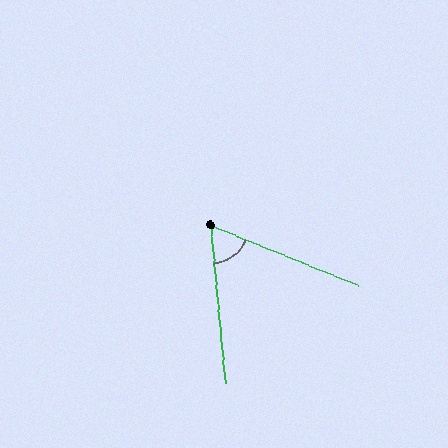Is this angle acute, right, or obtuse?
It is acute.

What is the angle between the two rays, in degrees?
Approximately 63 degrees.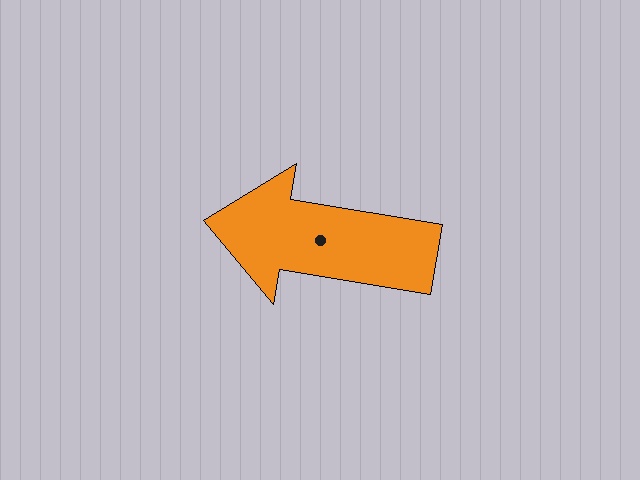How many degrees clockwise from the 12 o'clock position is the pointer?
Approximately 280 degrees.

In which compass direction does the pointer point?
West.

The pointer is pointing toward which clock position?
Roughly 9 o'clock.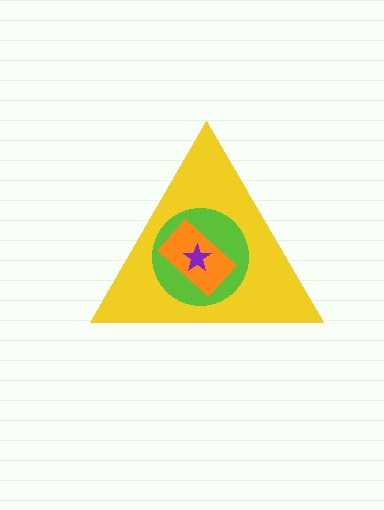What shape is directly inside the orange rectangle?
The purple star.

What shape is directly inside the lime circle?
The orange rectangle.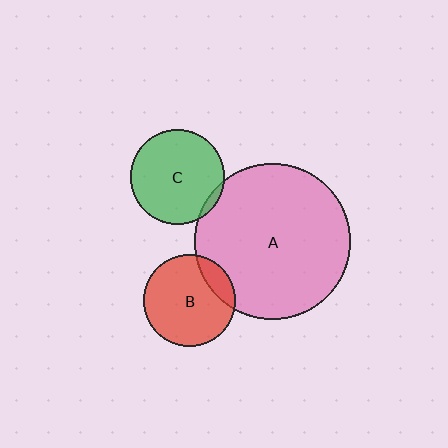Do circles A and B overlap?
Yes.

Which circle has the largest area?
Circle A (pink).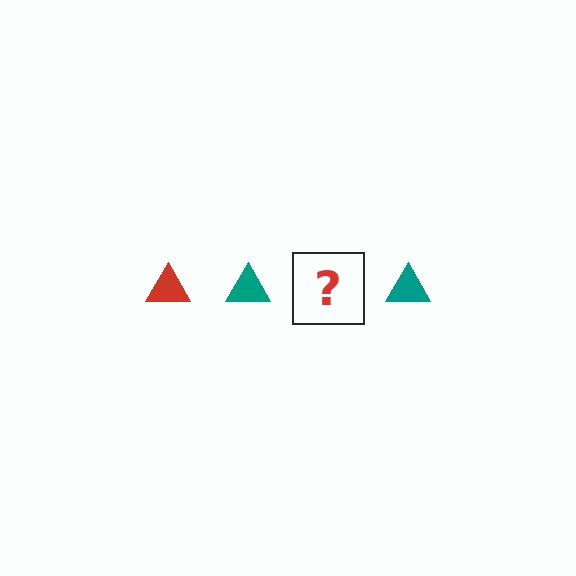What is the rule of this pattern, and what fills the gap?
The rule is that the pattern cycles through red, teal triangles. The gap should be filled with a red triangle.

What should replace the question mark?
The question mark should be replaced with a red triangle.